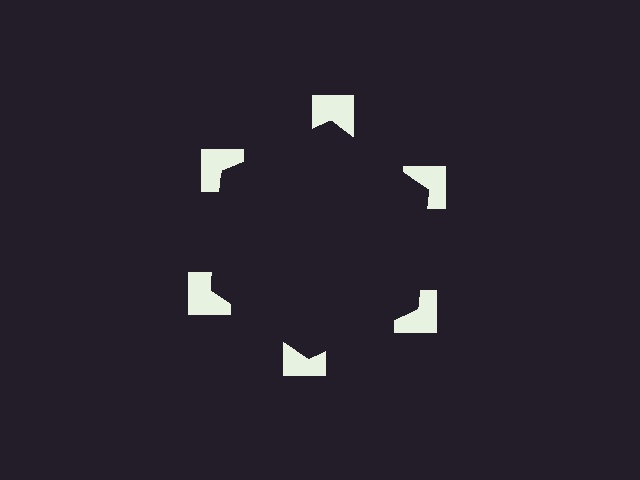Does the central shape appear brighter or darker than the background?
It typically appears slightly darker than the background, even though no actual brightness change is drawn.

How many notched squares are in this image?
There are 6 — one at each vertex of the illusory hexagon.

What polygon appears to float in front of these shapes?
An illusory hexagon — its edges are inferred from the aligned wedge cuts in the notched squares, not physically drawn.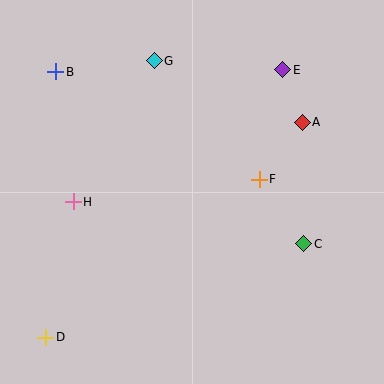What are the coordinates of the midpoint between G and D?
The midpoint between G and D is at (100, 199).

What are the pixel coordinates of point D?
Point D is at (46, 337).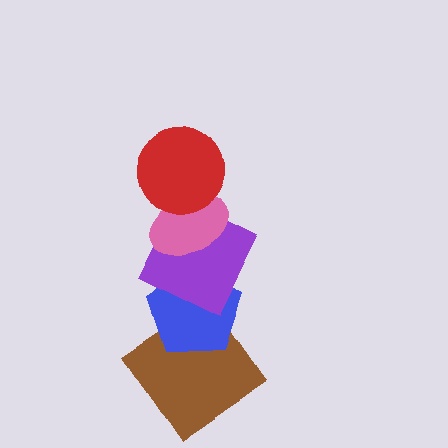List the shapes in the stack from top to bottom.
From top to bottom: the red circle, the pink ellipse, the purple square, the blue pentagon, the brown diamond.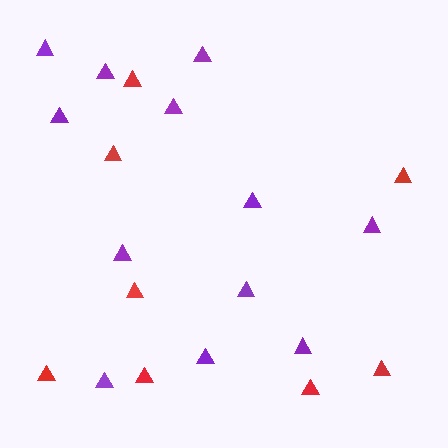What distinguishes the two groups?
There are 2 groups: one group of purple triangles (12) and one group of red triangles (8).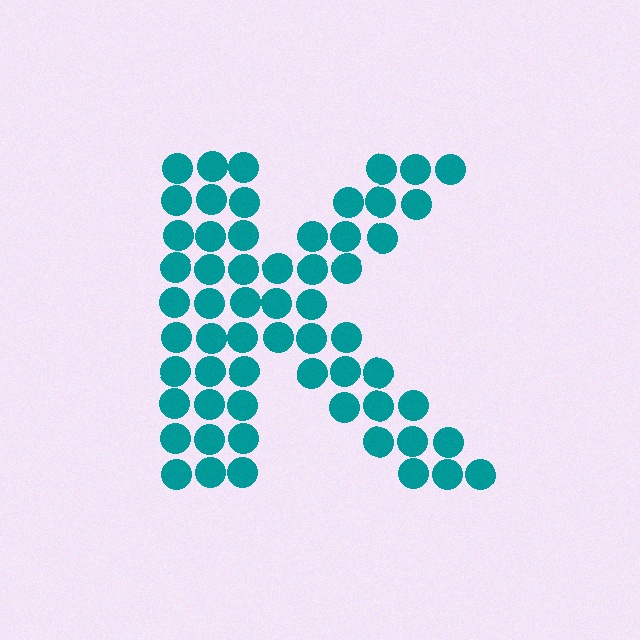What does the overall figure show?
The overall figure shows the letter K.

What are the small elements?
The small elements are circles.